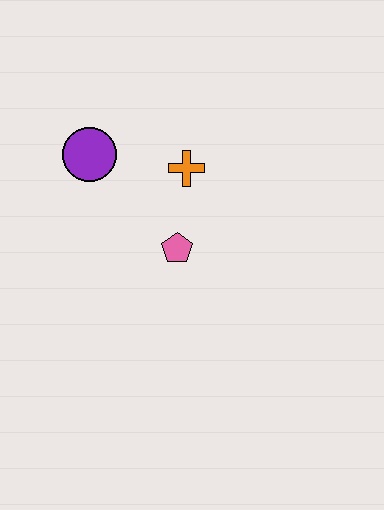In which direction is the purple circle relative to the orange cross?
The purple circle is to the left of the orange cross.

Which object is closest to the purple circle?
The orange cross is closest to the purple circle.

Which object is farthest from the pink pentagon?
The purple circle is farthest from the pink pentagon.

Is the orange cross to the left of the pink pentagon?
No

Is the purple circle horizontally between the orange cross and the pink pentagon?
No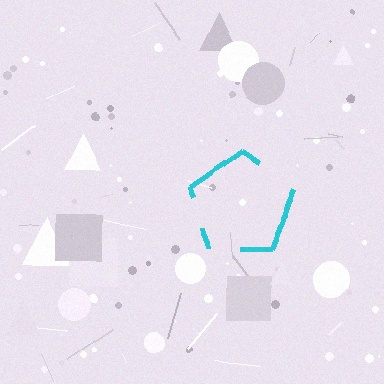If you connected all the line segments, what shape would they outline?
They would outline a pentagon.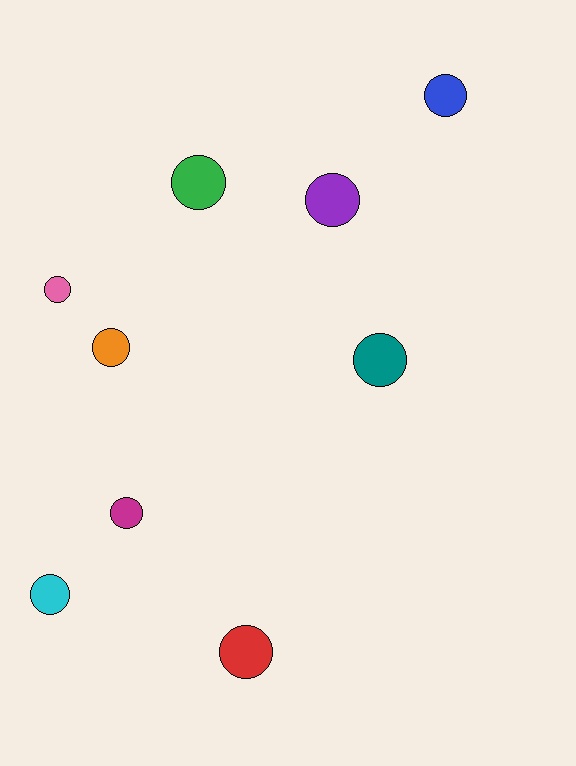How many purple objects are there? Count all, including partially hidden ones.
There is 1 purple object.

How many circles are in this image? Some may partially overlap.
There are 9 circles.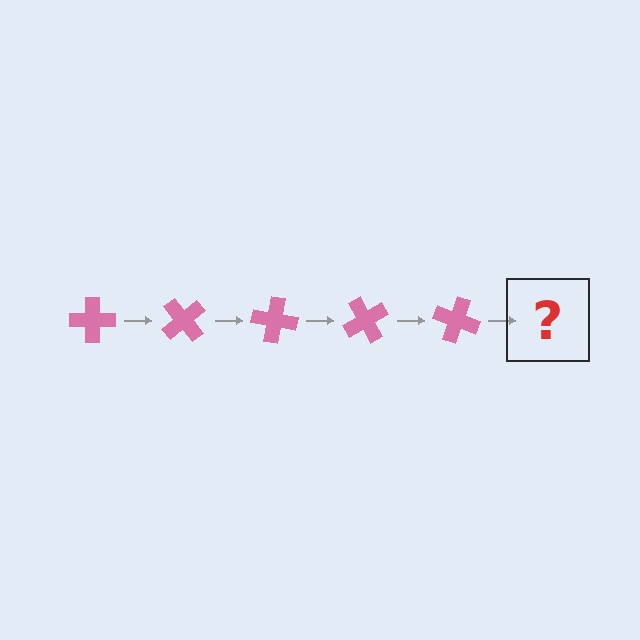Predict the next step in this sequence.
The next step is a pink cross rotated 250 degrees.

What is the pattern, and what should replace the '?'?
The pattern is that the cross rotates 50 degrees each step. The '?' should be a pink cross rotated 250 degrees.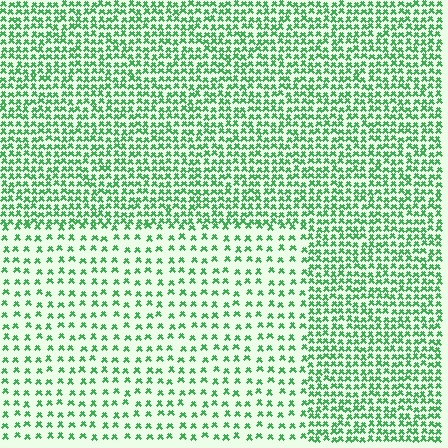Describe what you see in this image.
The image contains small green elements arranged at two different densities. A rectangle-shaped region is visible where the elements are less densely packed than the surrounding area.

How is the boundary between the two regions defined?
The boundary is defined by a change in element density (approximately 2.2x ratio). All elements are the same color, size, and shape.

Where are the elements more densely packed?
The elements are more densely packed outside the rectangle boundary.